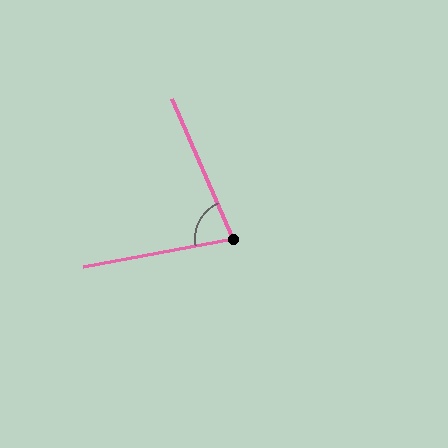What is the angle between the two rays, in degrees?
Approximately 77 degrees.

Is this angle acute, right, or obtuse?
It is acute.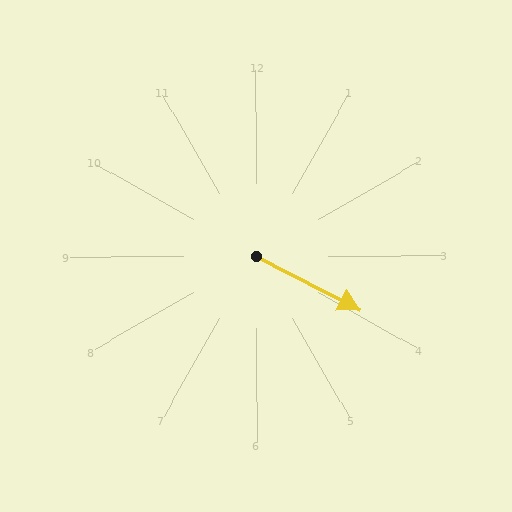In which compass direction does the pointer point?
Southeast.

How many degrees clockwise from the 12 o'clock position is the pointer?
Approximately 117 degrees.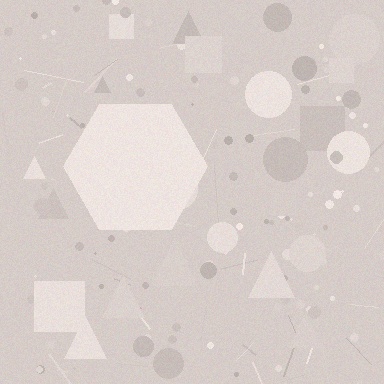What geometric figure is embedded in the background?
A hexagon is embedded in the background.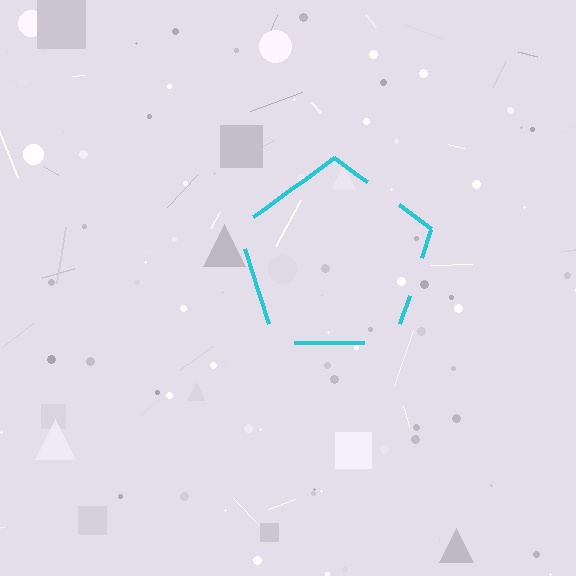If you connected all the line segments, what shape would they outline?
They would outline a pentagon.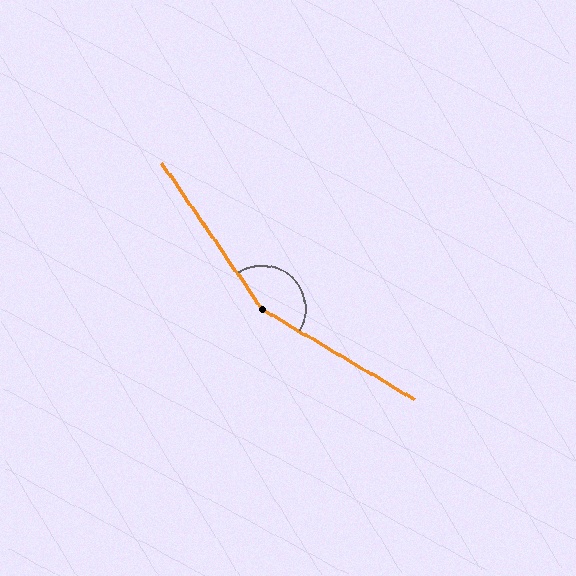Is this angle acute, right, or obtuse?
It is obtuse.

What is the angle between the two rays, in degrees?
Approximately 155 degrees.